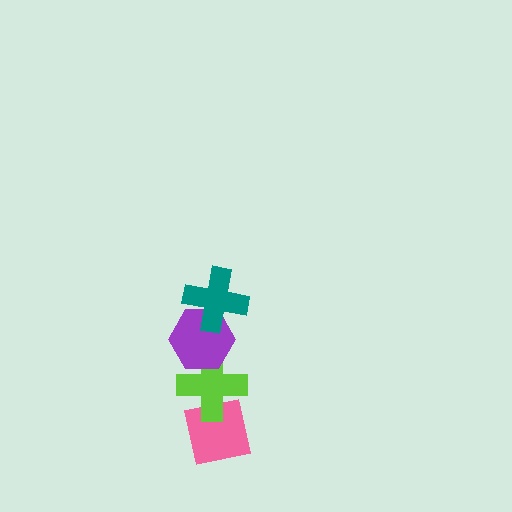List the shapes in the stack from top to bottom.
From top to bottom: the teal cross, the purple hexagon, the lime cross, the pink square.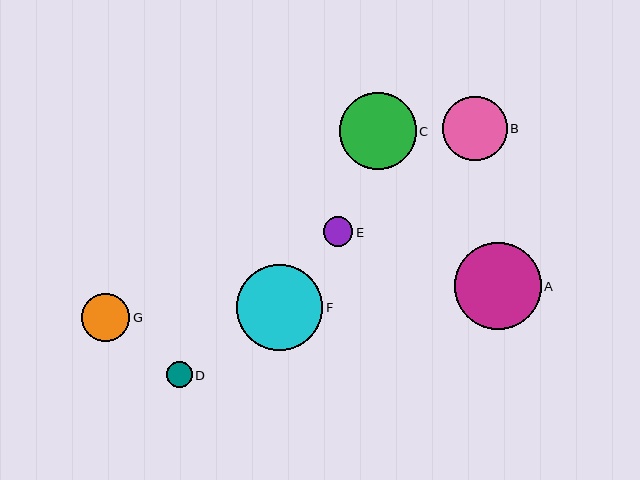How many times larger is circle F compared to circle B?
Circle F is approximately 1.3 times the size of circle B.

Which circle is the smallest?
Circle D is the smallest with a size of approximately 26 pixels.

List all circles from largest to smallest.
From largest to smallest: A, F, C, B, G, E, D.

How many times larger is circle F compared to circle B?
Circle F is approximately 1.3 times the size of circle B.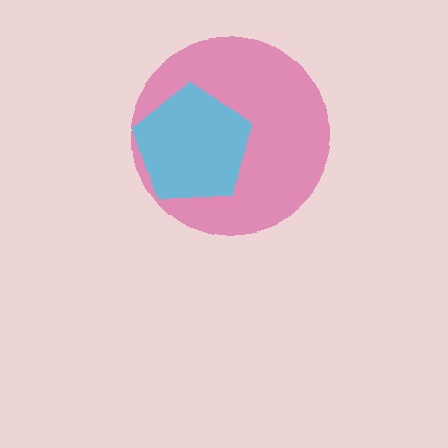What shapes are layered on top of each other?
The layered shapes are: a magenta circle, a cyan pentagon.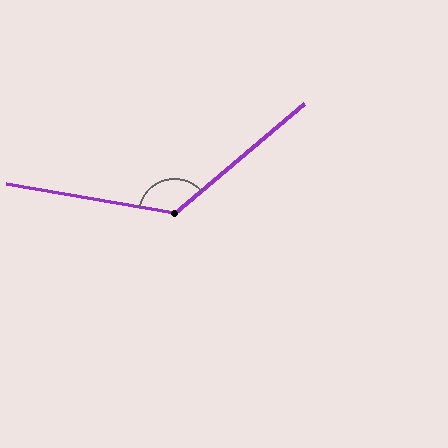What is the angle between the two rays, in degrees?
Approximately 130 degrees.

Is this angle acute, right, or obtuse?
It is obtuse.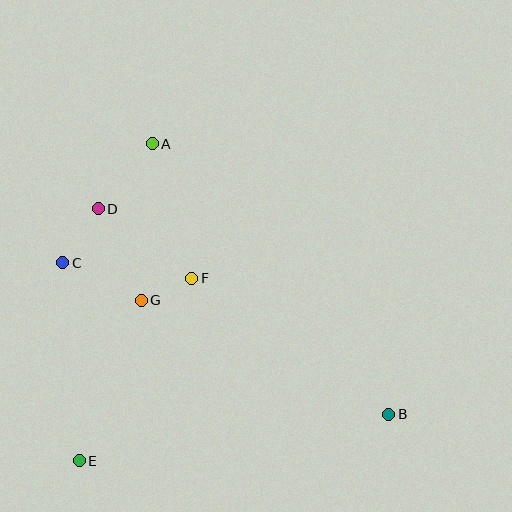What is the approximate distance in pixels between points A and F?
The distance between A and F is approximately 140 pixels.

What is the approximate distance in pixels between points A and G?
The distance between A and G is approximately 157 pixels.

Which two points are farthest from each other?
Points B and C are farthest from each other.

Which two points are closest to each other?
Points F and G are closest to each other.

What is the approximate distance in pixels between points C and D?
The distance between C and D is approximately 65 pixels.